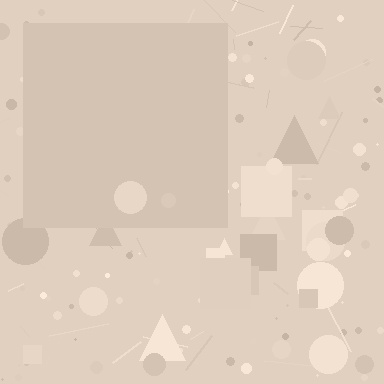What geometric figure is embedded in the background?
A square is embedded in the background.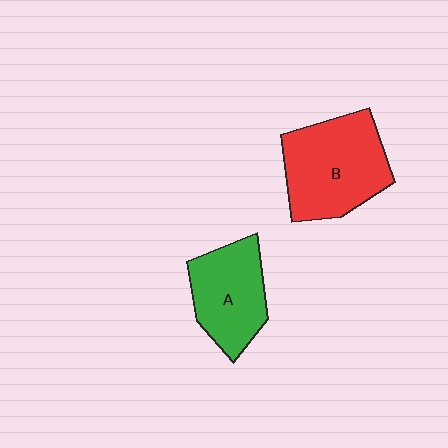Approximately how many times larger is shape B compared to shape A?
Approximately 1.3 times.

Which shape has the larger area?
Shape B (red).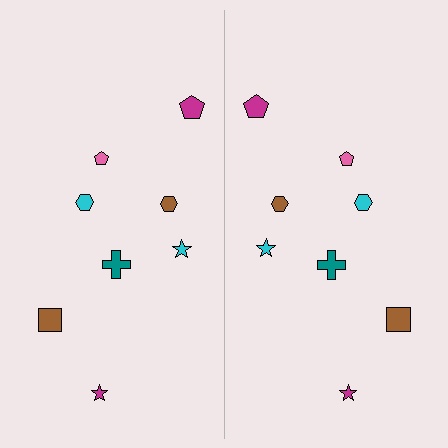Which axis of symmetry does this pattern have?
The pattern has a vertical axis of symmetry running through the center of the image.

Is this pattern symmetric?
Yes, this pattern has bilateral (reflection) symmetry.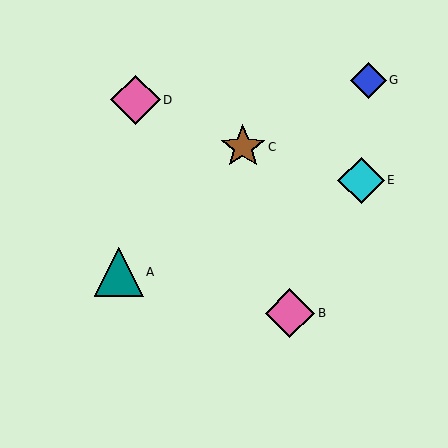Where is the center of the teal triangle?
The center of the teal triangle is at (119, 272).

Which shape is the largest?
The pink diamond (labeled B) is the largest.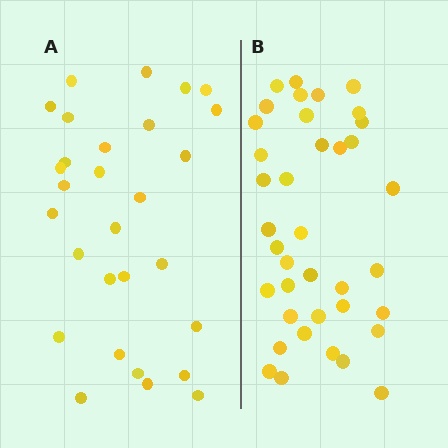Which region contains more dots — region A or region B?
Region B (the right region) has more dots.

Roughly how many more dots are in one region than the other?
Region B has roughly 8 or so more dots than region A.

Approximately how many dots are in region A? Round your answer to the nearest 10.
About 30 dots. (The exact count is 29, which rounds to 30.)